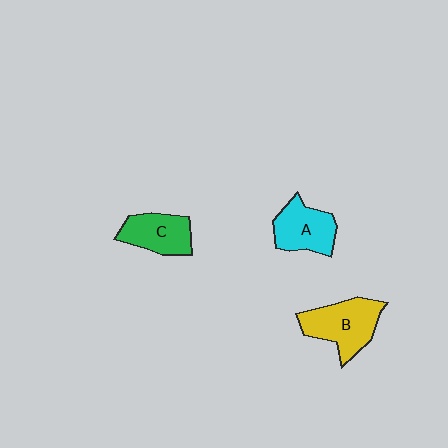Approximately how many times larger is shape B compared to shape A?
Approximately 1.2 times.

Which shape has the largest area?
Shape B (yellow).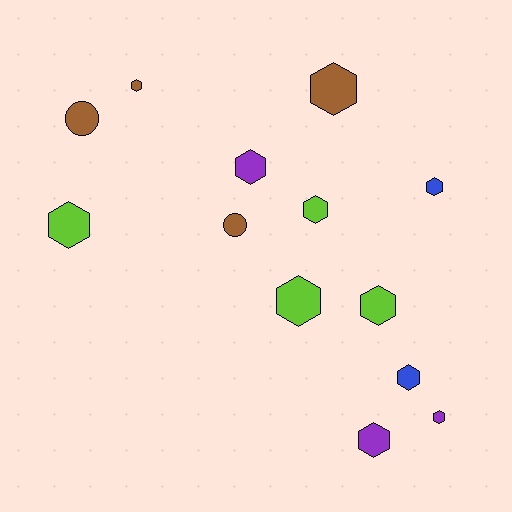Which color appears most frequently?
Lime, with 4 objects.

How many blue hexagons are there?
There are 2 blue hexagons.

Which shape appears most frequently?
Hexagon, with 11 objects.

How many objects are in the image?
There are 13 objects.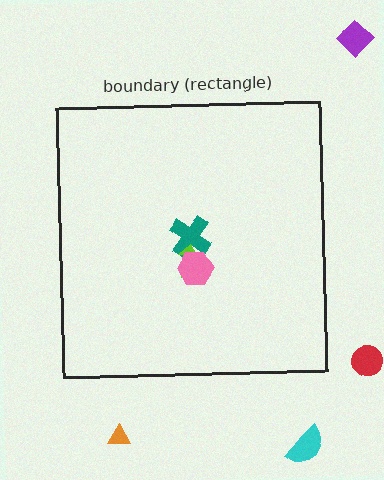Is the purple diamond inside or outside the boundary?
Outside.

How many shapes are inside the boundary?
3 inside, 4 outside.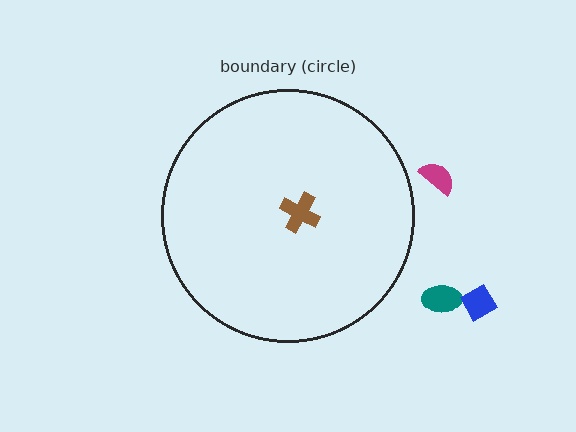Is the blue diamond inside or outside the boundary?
Outside.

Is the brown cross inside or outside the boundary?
Inside.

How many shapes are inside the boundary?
1 inside, 3 outside.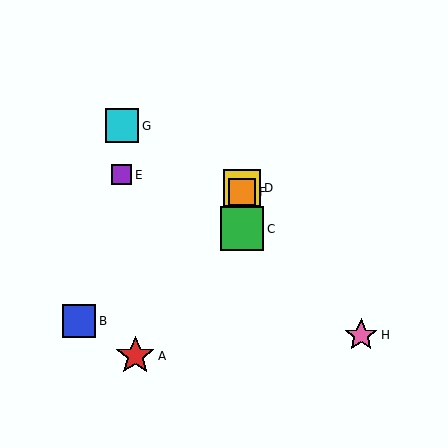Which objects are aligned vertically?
Objects C, D, F are aligned vertically.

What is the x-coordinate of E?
Object E is at x≈122.